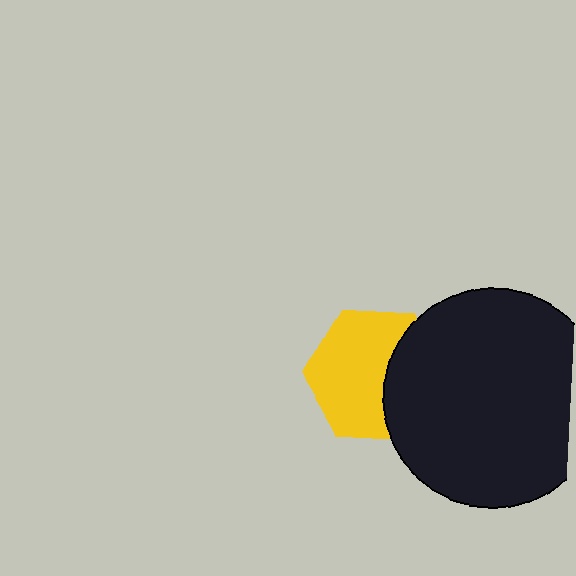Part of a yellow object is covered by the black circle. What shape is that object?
It is a hexagon.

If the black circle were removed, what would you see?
You would see the complete yellow hexagon.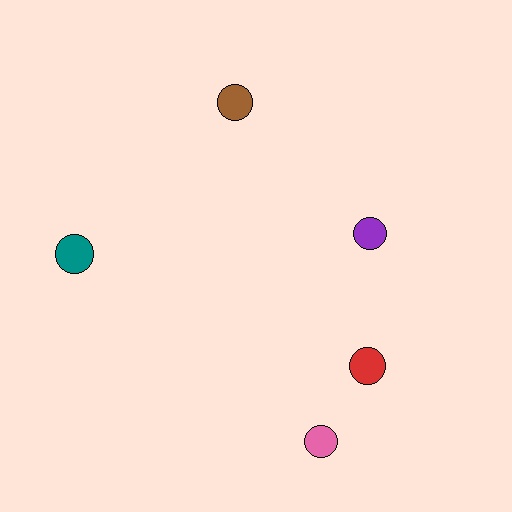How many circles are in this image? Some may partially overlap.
There are 5 circles.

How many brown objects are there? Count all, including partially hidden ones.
There is 1 brown object.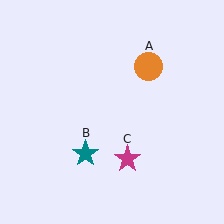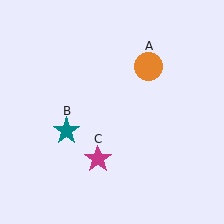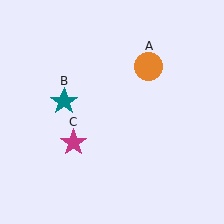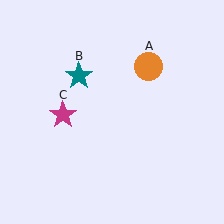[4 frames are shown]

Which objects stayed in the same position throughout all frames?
Orange circle (object A) remained stationary.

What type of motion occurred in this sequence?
The teal star (object B), magenta star (object C) rotated clockwise around the center of the scene.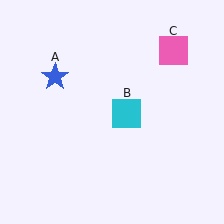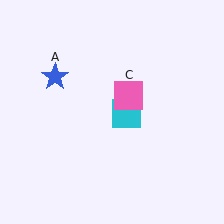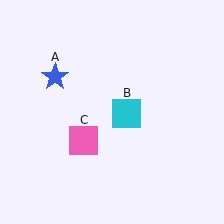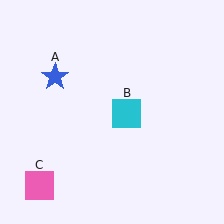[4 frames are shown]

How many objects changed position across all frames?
1 object changed position: pink square (object C).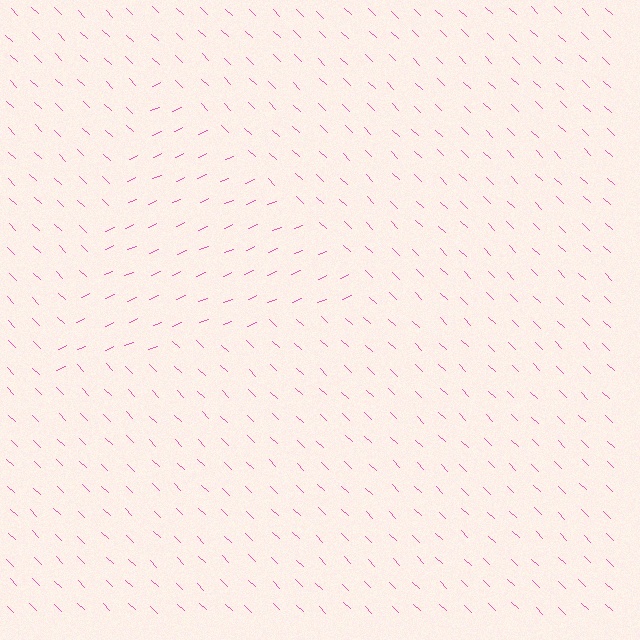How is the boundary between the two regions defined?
The boundary is defined purely by a change in line orientation (approximately 67 degrees difference). All lines are the same color and thickness.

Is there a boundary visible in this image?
Yes, there is a texture boundary formed by a change in line orientation.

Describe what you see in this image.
The image is filled with small pink line segments. A triangle region in the image has lines oriented differently from the surrounding lines, creating a visible texture boundary.